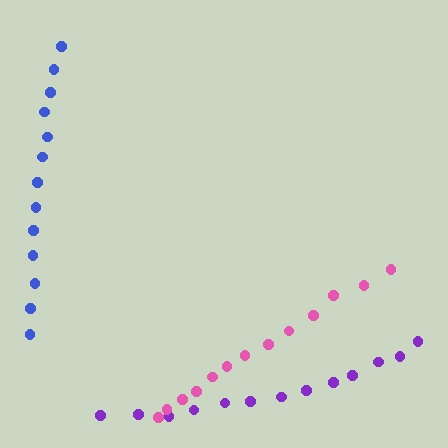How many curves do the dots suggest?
There are 3 distinct paths.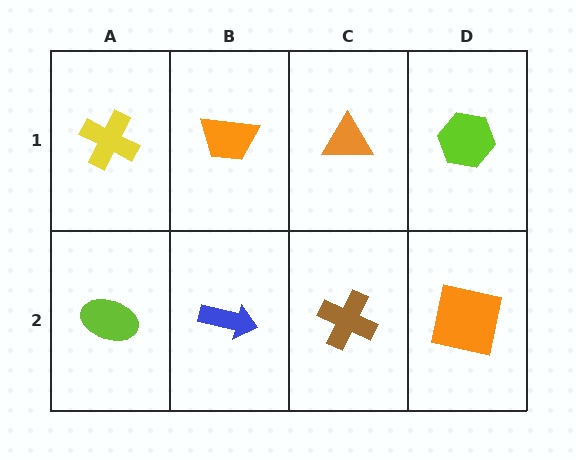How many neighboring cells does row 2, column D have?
2.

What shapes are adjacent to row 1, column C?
A brown cross (row 2, column C), an orange trapezoid (row 1, column B), a lime hexagon (row 1, column D).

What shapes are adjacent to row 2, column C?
An orange triangle (row 1, column C), a blue arrow (row 2, column B), an orange square (row 2, column D).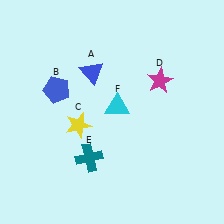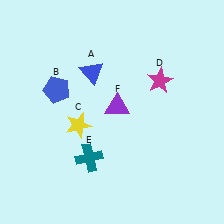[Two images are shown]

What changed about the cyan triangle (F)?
In Image 1, F is cyan. In Image 2, it changed to purple.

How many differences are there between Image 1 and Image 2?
There is 1 difference between the two images.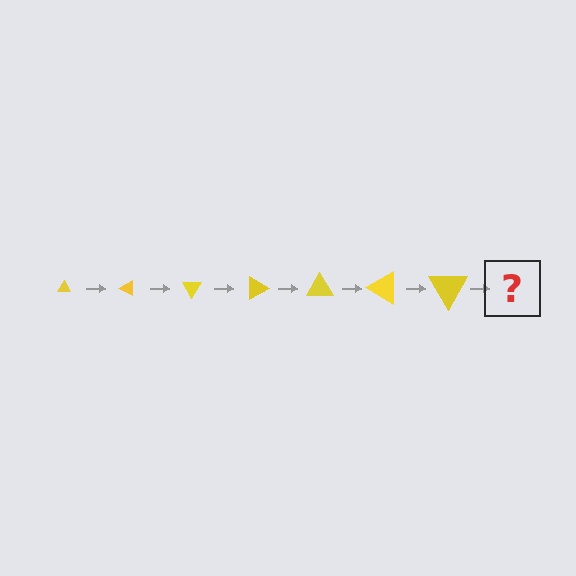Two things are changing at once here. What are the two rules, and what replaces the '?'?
The two rules are that the triangle grows larger each step and it rotates 30 degrees each step. The '?' should be a triangle, larger than the previous one and rotated 210 degrees from the start.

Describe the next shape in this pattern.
It should be a triangle, larger than the previous one and rotated 210 degrees from the start.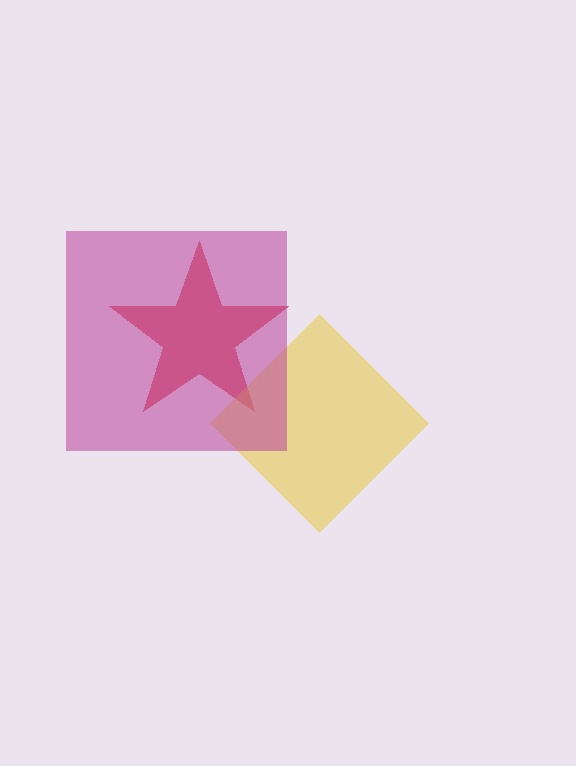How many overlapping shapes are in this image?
There are 3 overlapping shapes in the image.